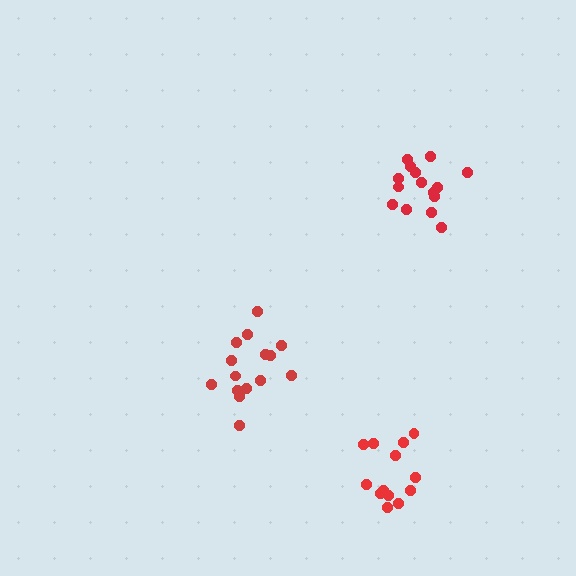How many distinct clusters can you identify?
There are 3 distinct clusters.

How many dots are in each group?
Group 1: 15 dots, Group 2: 15 dots, Group 3: 13 dots (43 total).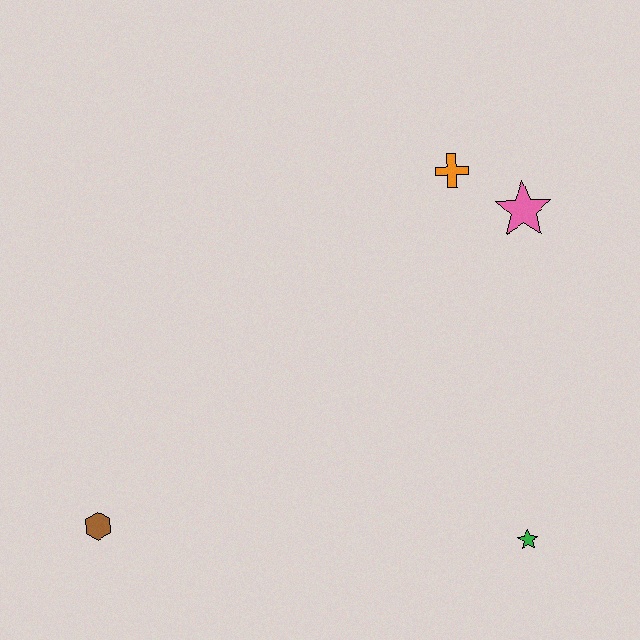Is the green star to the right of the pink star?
No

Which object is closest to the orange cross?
The pink star is closest to the orange cross.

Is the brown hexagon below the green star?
No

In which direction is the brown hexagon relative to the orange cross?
The brown hexagon is to the left of the orange cross.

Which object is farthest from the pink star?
The brown hexagon is farthest from the pink star.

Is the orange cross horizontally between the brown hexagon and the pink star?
Yes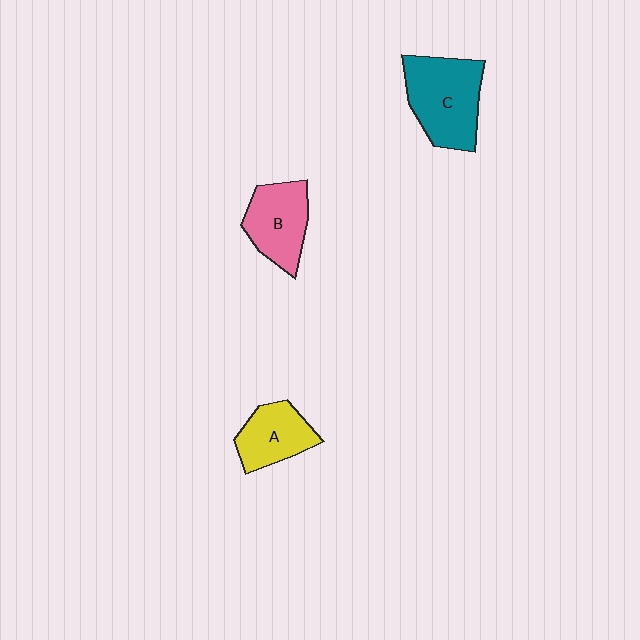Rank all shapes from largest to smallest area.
From largest to smallest: C (teal), B (pink), A (yellow).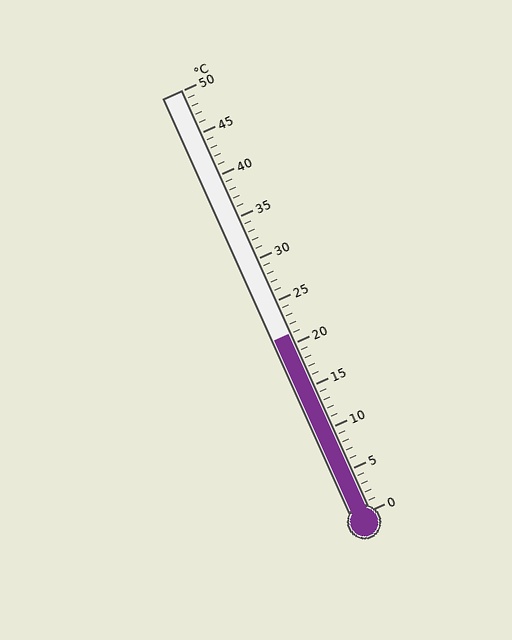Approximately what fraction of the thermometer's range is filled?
The thermometer is filled to approximately 40% of its range.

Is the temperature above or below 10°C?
The temperature is above 10°C.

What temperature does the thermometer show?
The thermometer shows approximately 21°C.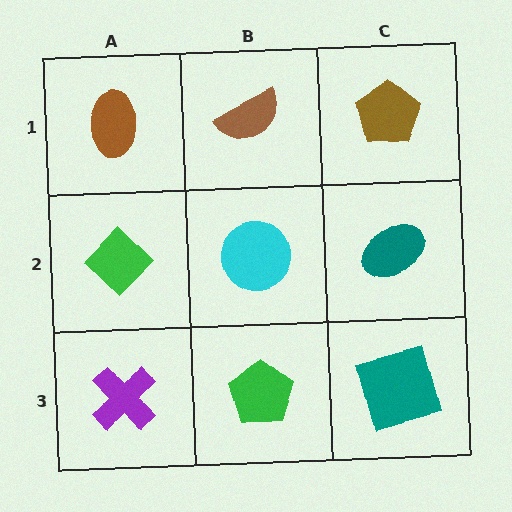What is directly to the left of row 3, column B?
A purple cross.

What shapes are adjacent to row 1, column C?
A teal ellipse (row 2, column C), a brown semicircle (row 1, column B).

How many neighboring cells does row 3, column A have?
2.